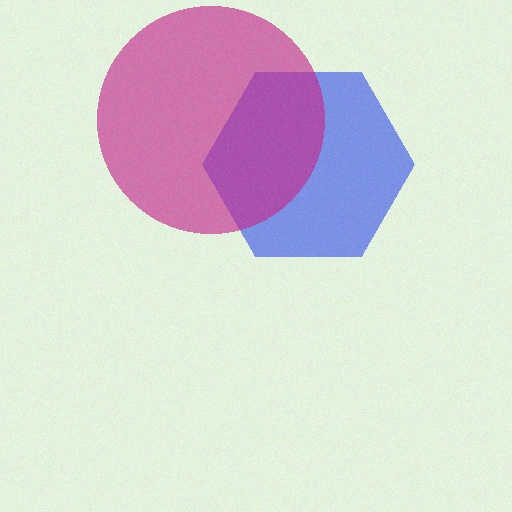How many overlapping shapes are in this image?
There are 2 overlapping shapes in the image.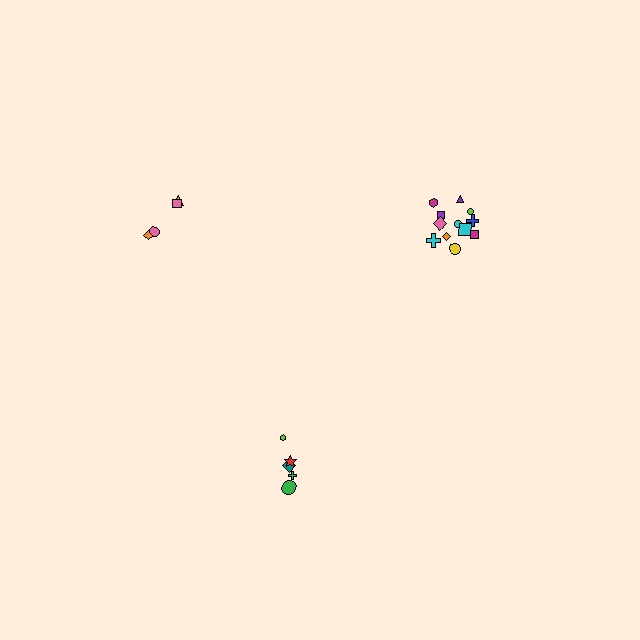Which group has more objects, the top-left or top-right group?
The top-right group.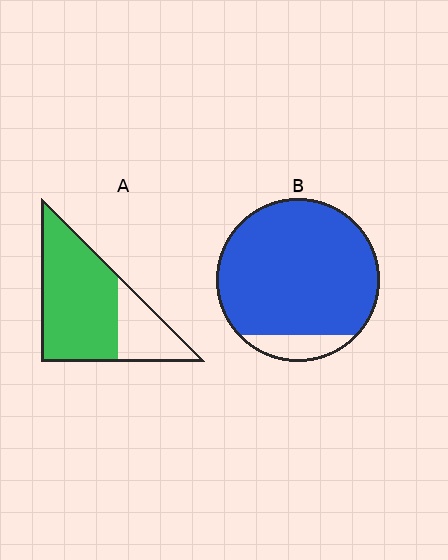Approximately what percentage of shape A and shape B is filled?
A is approximately 70% and B is approximately 90%.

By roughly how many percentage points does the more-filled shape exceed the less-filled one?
By roughly 20 percentage points (B over A).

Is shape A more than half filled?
Yes.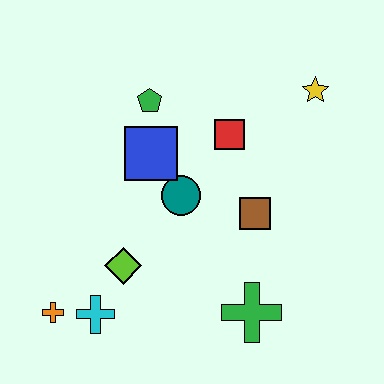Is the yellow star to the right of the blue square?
Yes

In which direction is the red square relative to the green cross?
The red square is above the green cross.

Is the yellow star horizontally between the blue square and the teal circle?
No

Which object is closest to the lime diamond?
The cyan cross is closest to the lime diamond.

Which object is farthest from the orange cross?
The yellow star is farthest from the orange cross.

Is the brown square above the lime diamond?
Yes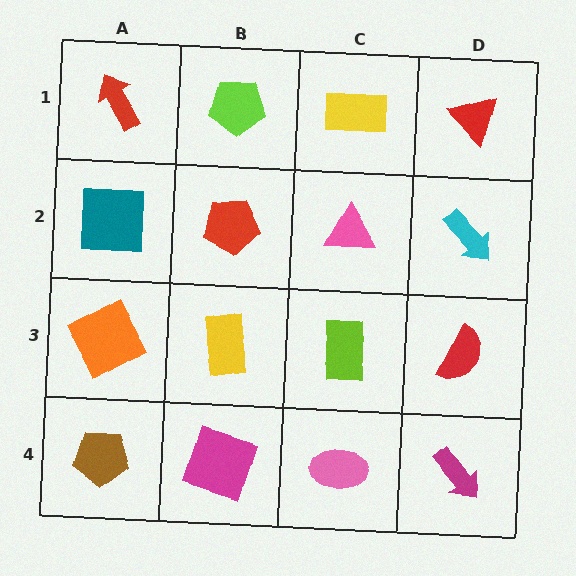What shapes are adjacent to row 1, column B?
A red pentagon (row 2, column B), a red arrow (row 1, column A), a yellow rectangle (row 1, column C).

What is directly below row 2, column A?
An orange square.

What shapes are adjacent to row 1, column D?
A cyan arrow (row 2, column D), a yellow rectangle (row 1, column C).